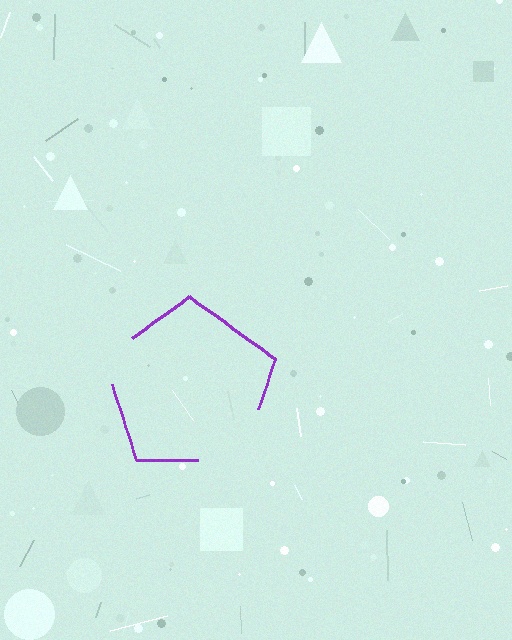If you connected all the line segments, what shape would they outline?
They would outline a pentagon.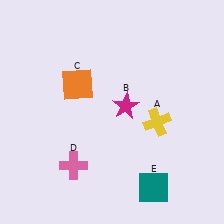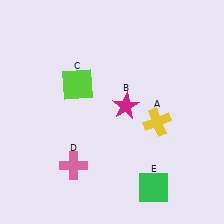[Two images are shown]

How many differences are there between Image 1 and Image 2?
There are 2 differences between the two images.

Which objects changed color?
C changed from orange to lime. E changed from teal to green.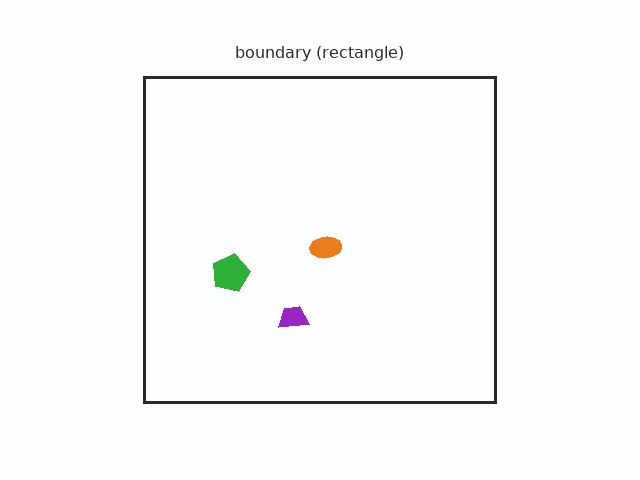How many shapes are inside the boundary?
3 inside, 0 outside.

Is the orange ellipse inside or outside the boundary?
Inside.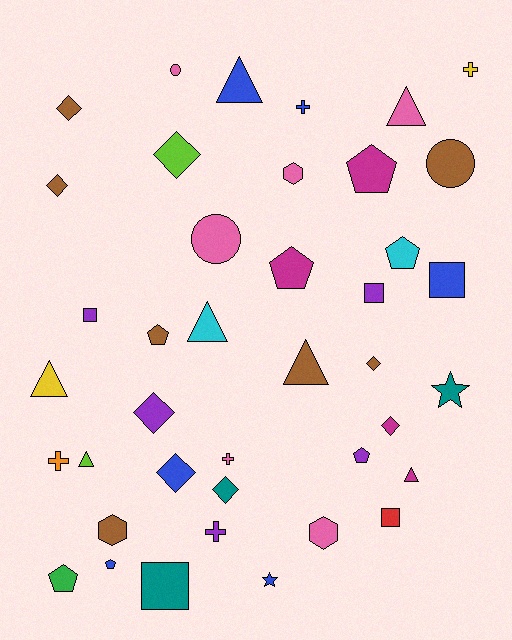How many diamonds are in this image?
There are 8 diamonds.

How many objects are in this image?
There are 40 objects.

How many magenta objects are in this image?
There are 4 magenta objects.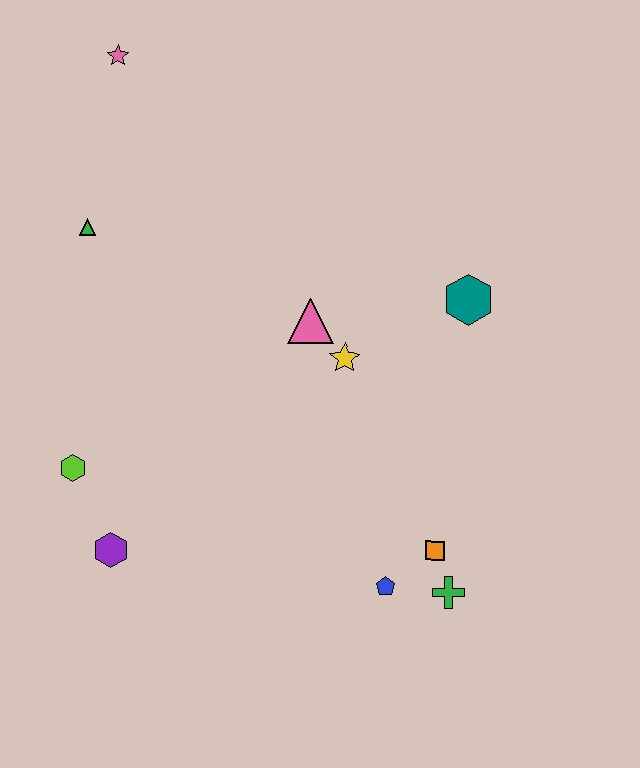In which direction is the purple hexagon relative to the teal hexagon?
The purple hexagon is to the left of the teal hexagon.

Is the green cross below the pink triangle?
Yes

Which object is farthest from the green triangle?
The green cross is farthest from the green triangle.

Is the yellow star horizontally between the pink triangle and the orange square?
Yes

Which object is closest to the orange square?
The green cross is closest to the orange square.